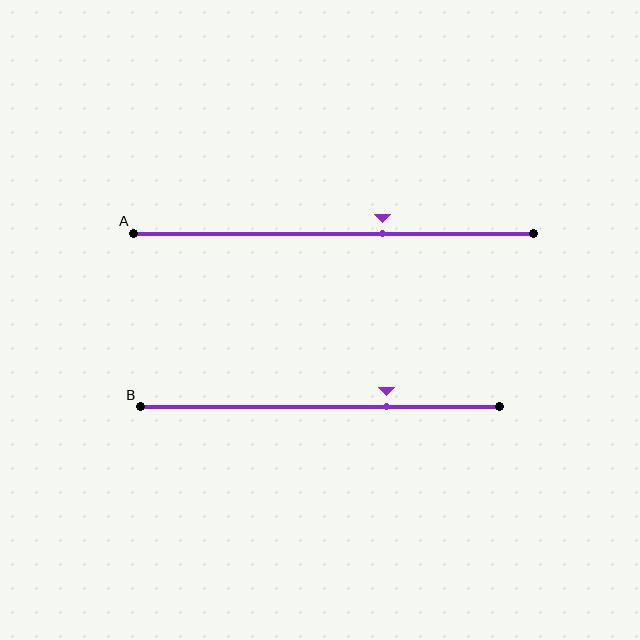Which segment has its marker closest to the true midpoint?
Segment A has its marker closest to the true midpoint.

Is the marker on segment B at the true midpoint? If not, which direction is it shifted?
No, the marker on segment B is shifted to the right by about 19% of the segment length.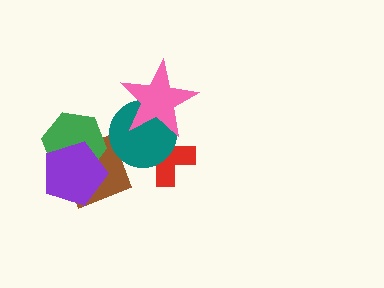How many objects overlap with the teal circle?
3 objects overlap with the teal circle.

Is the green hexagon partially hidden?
Yes, it is partially covered by another shape.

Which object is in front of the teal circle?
The pink star is in front of the teal circle.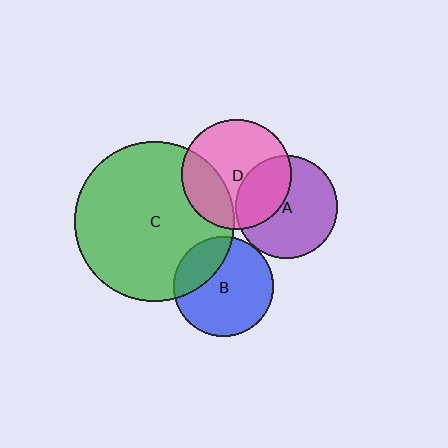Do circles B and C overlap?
Yes.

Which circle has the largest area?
Circle C (green).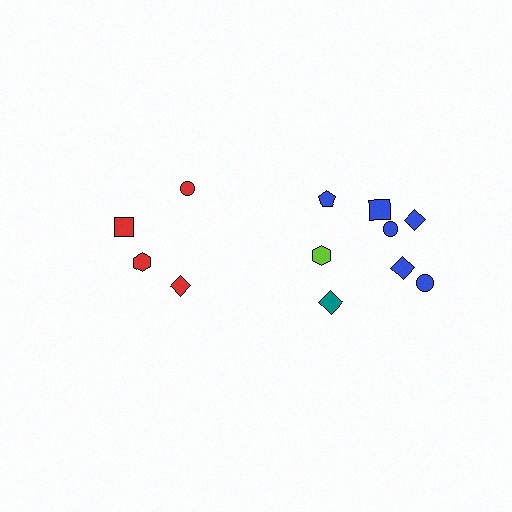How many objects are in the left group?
There are 4 objects.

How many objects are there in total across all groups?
There are 12 objects.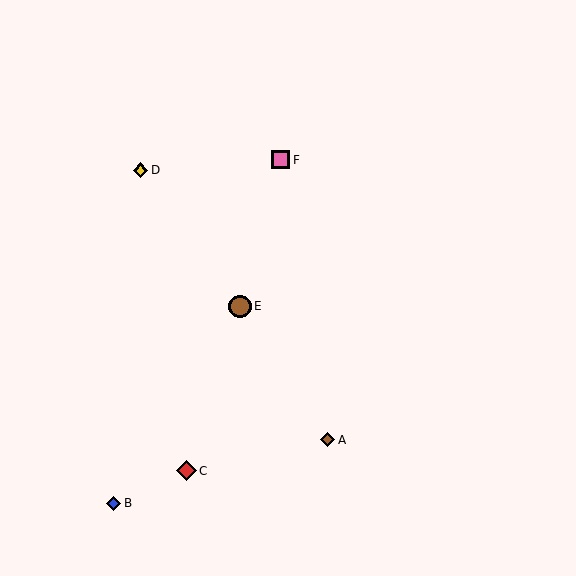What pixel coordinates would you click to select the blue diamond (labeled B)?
Click at (114, 503) to select the blue diamond B.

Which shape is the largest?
The brown circle (labeled E) is the largest.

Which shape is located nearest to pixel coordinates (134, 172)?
The yellow diamond (labeled D) at (141, 170) is nearest to that location.